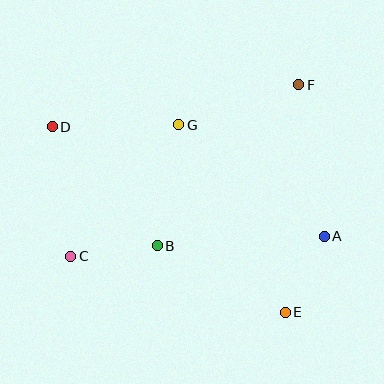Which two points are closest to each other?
Points A and E are closest to each other.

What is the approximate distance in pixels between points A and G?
The distance between A and G is approximately 183 pixels.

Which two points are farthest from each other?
Points D and E are farthest from each other.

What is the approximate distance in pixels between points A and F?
The distance between A and F is approximately 153 pixels.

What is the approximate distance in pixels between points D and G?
The distance between D and G is approximately 126 pixels.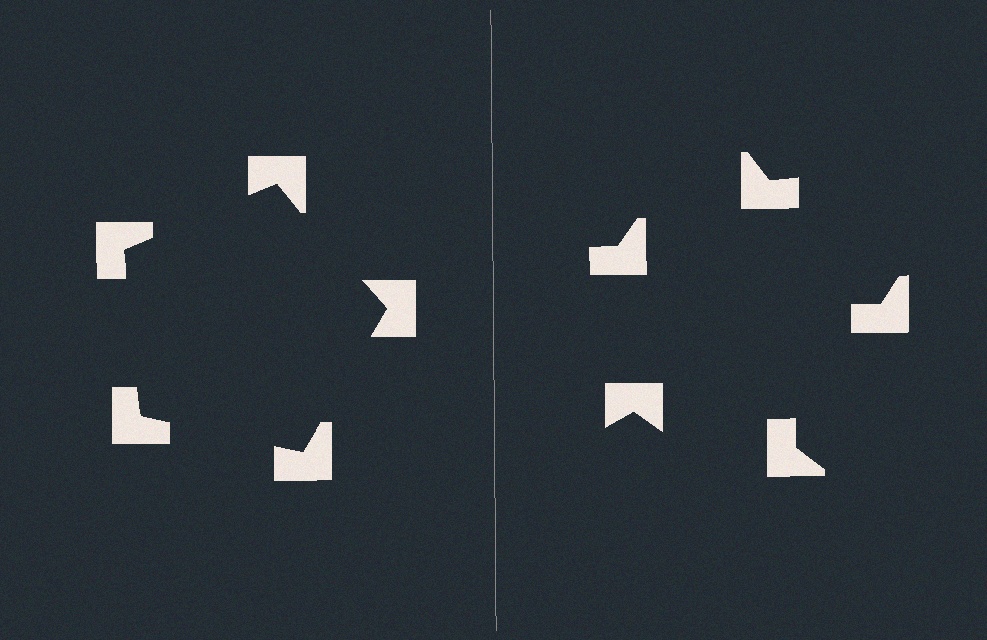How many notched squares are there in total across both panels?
10 — 5 on each side.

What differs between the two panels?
The notched squares are positioned identically on both sides; only the wedge orientations differ. On the left they align to a pentagon; on the right they are misaligned.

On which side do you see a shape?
An illusory pentagon appears on the left side. On the right side the wedge cuts are rotated, so no coherent shape forms.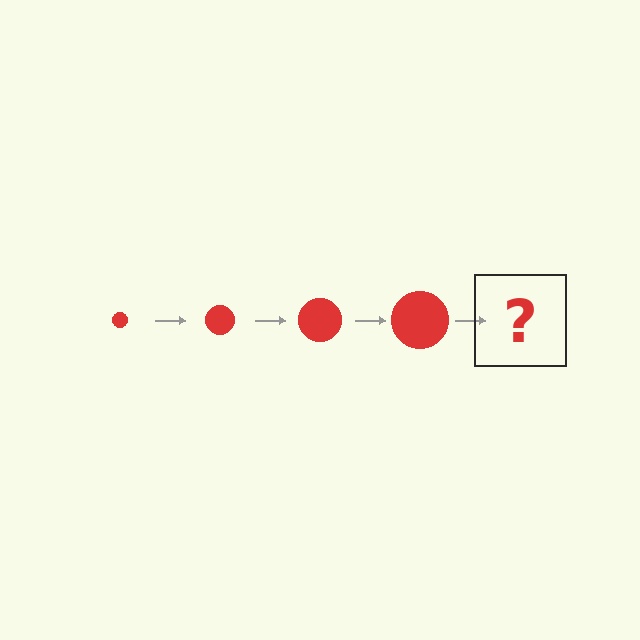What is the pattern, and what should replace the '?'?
The pattern is that the circle gets progressively larger each step. The '?' should be a red circle, larger than the previous one.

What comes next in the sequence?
The next element should be a red circle, larger than the previous one.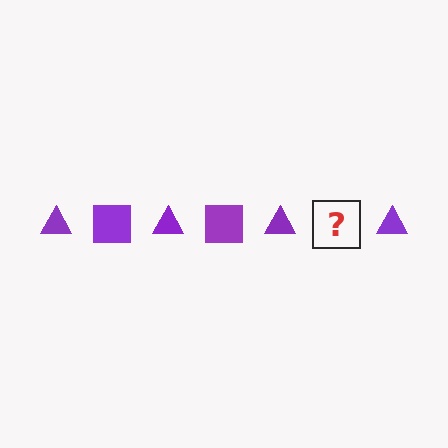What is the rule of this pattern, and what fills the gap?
The rule is that the pattern cycles through triangle, square shapes in purple. The gap should be filled with a purple square.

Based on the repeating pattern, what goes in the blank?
The blank should be a purple square.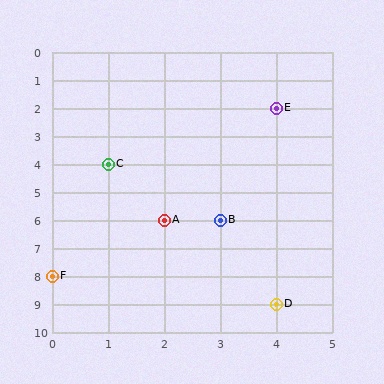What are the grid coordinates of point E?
Point E is at grid coordinates (4, 2).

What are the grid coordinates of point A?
Point A is at grid coordinates (2, 6).